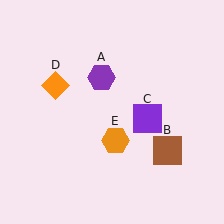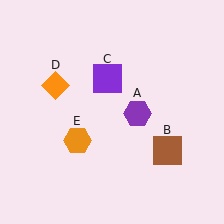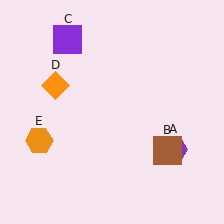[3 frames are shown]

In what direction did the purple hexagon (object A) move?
The purple hexagon (object A) moved down and to the right.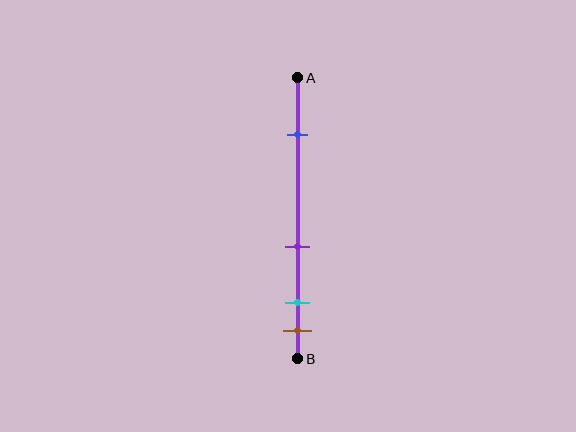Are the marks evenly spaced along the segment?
No, the marks are not evenly spaced.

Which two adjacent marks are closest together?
The cyan and brown marks are the closest adjacent pair.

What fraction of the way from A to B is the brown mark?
The brown mark is approximately 90% (0.9) of the way from A to B.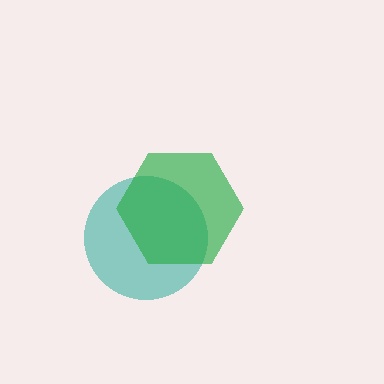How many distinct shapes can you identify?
There are 2 distinct shapes: a teal circle, a green hexagon.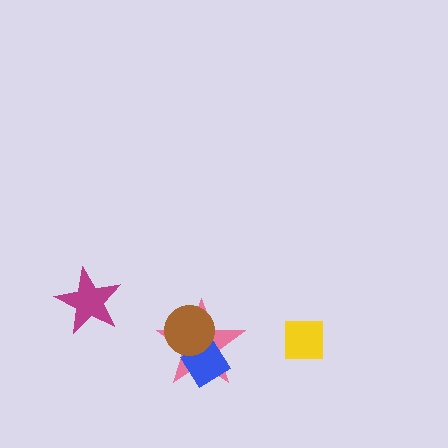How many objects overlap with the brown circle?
2 objects overlap with the brown circle.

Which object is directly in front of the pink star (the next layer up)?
The blue diamond is directly in front of the pink star.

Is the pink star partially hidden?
Yes, it is partially covered by another shape.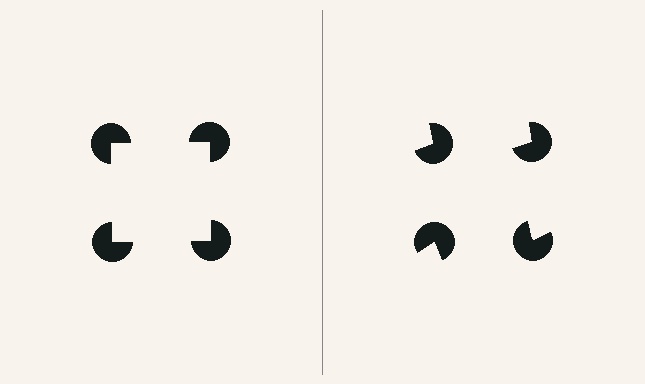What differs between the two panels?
The pac-man discs are positioned identically on both sides; only the wedge orientations differ. On the left they align to a square; on the right they are misaligned.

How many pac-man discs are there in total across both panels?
8 — 4 on each side.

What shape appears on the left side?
An illusory square.